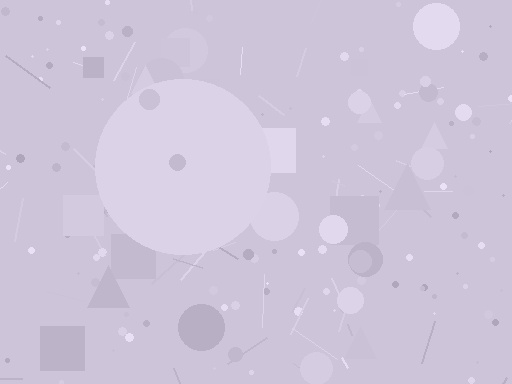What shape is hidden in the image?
A circle is hidden in the image.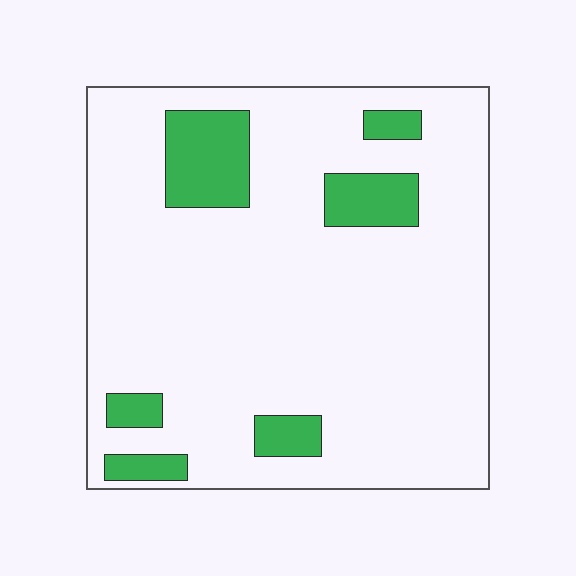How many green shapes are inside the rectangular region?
6.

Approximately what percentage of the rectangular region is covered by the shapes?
Approximately 15%.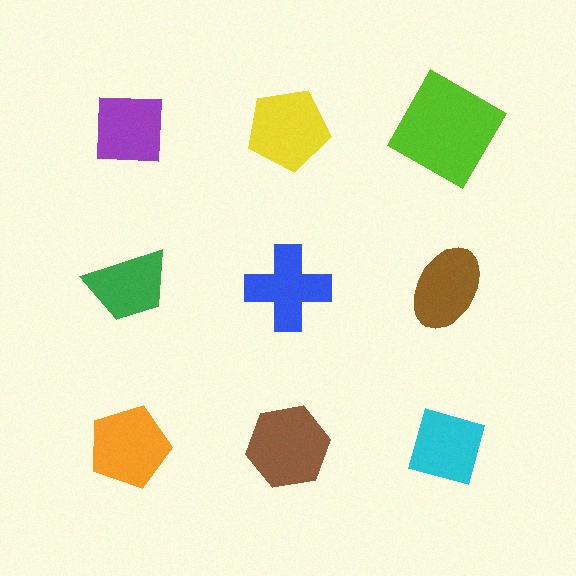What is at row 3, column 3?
A cyan diamond.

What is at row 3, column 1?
An orange pentagon.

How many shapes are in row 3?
3 shapes.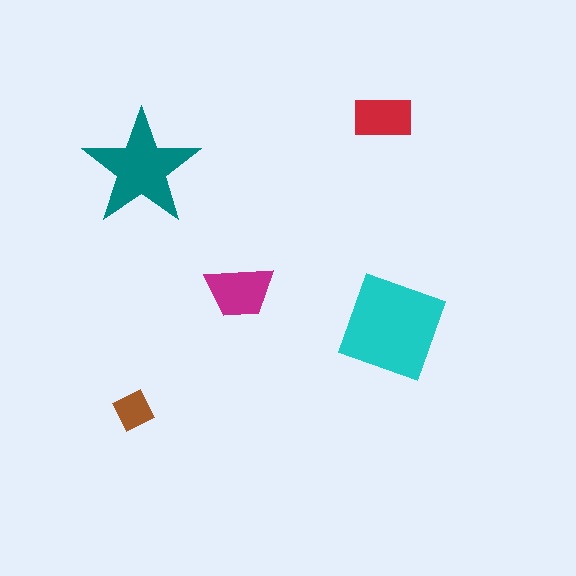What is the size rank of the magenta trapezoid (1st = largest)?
3rd.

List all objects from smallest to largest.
The brown diamond, the red rectangle, the magenta trapezoid, the teal star, the cyan square.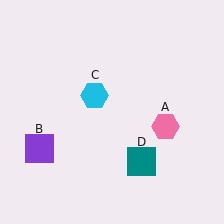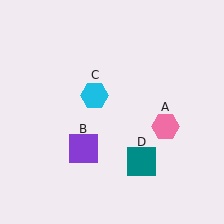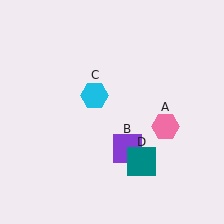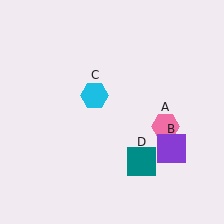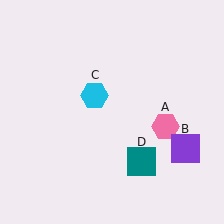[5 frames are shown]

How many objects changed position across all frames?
1 object changed position: purple square (object B).